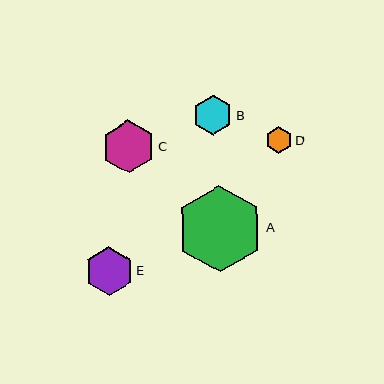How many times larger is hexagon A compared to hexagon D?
Hexagon A is approximately 3.2 times the size of hexagon D.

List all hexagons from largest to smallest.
From largest to smallest: A, C, E, B, D.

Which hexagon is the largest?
Hexagon A is the largest with a size of approximately 87 pixels.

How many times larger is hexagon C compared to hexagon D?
Hexagon C is approximately 2.0 times the size of hexagon D.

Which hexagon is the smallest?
Hexagon D is the smallest with a size of approximately 27 pixels.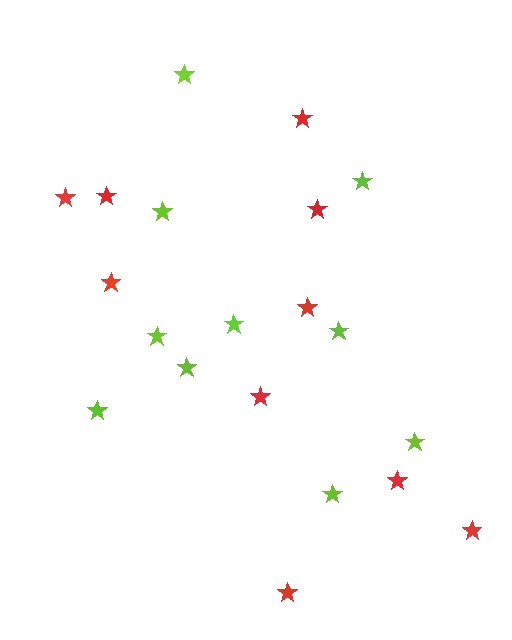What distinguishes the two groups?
There are 2 groups: one group of red stars (10) and one group of lime stars (10).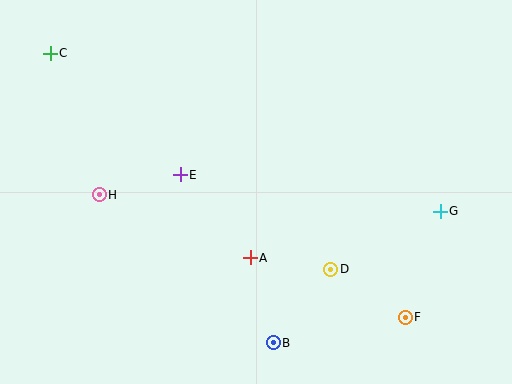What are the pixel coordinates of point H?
Point H is at (99, 195).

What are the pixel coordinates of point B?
Point B is at (273, 343).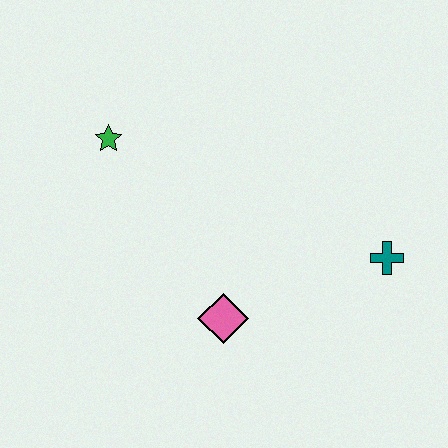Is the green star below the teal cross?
No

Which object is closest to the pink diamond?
The teal cross is closest to the pink diamond.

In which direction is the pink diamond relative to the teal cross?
The pink diamond is to the left of the teal cross.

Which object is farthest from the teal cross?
The green star is farthest from the teal cross.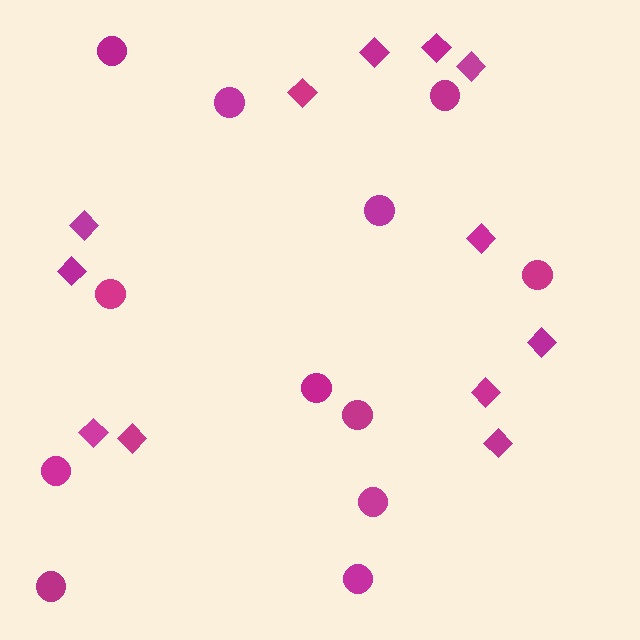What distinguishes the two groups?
There are 2 groups: one group of diamonds (12) and one group of circles (12).